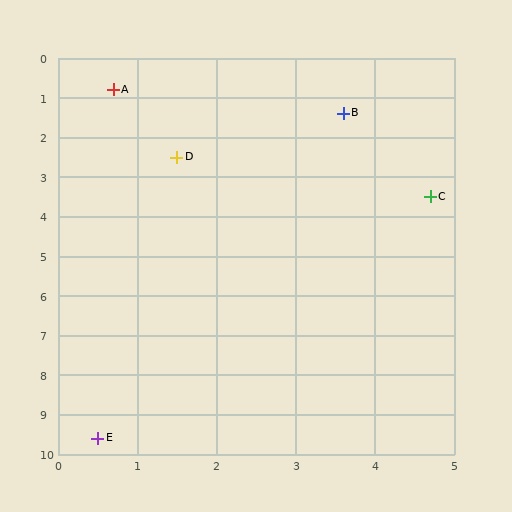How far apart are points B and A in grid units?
Points B and A are about 3.0 grid units apart.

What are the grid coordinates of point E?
Point E is at approximately (0.5, 9.6).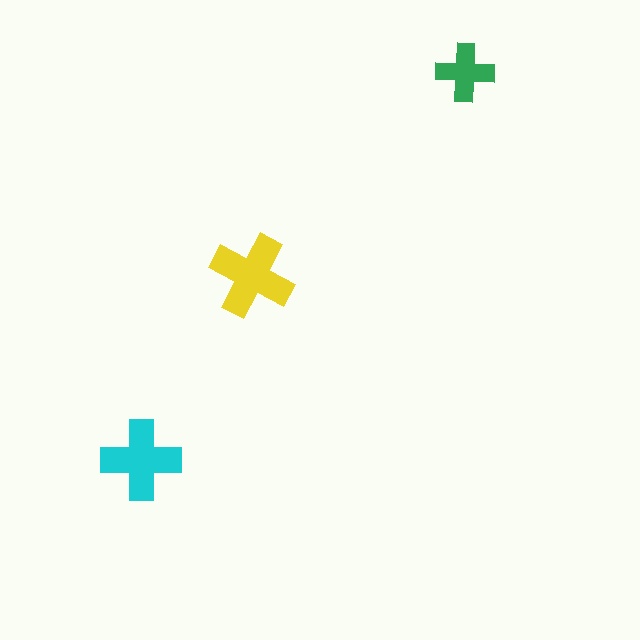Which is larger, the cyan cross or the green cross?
The cyan one.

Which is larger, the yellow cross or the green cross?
The yellow one.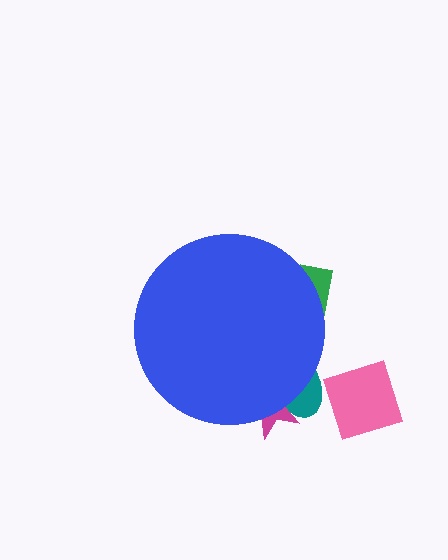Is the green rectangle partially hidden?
Yes, the green rectangle is partially hidden behind the blue circle.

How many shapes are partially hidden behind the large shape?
3 shapes are partially hidden.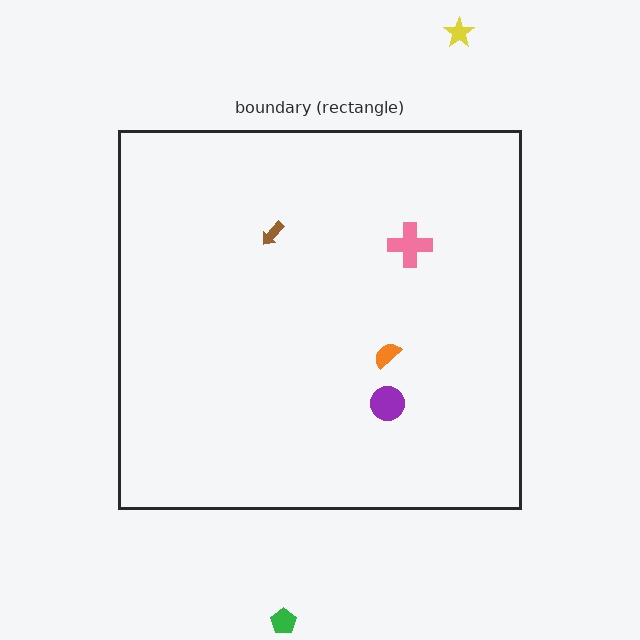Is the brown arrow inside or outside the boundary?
Inside.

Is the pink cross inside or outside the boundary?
Inside.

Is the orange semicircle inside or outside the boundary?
Inside.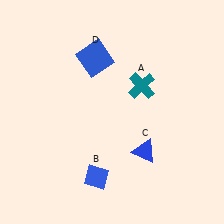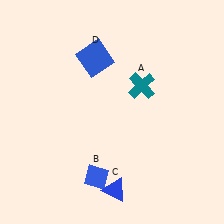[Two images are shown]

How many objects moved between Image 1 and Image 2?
1 object moved between the two images.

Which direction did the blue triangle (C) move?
The blue triangle (C) moved down.